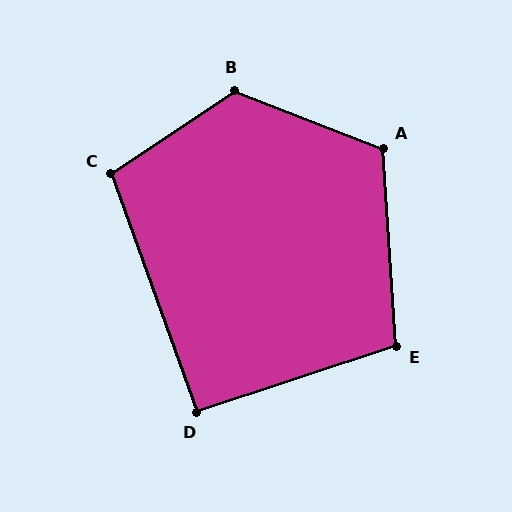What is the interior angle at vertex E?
Approximately 104 degrees (obtuse).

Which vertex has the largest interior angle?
B, at approximately 125 degrees.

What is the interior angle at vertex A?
Approximately 115 degrees (obtuse).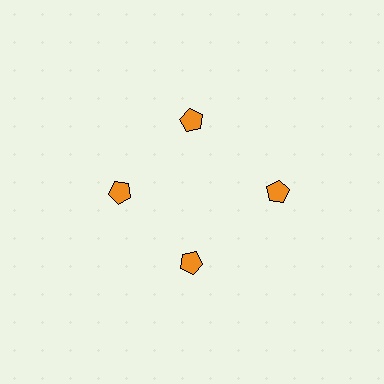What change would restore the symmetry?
The symmetry would be restored by moving it inward, back onto the ring so that all 4 pentagons sit at equal angles and equal distance from the center.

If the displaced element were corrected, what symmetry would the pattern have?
It would have 4-fold rotational symmetry — the pattern would map onto itself every 90 degrees.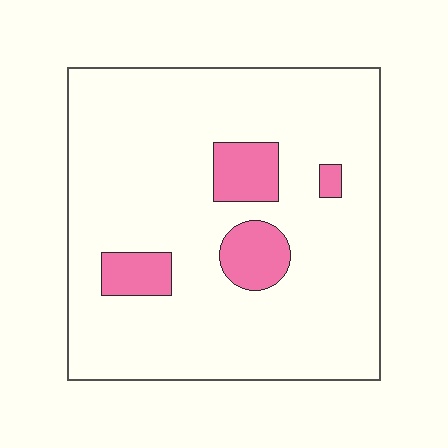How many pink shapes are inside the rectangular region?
4.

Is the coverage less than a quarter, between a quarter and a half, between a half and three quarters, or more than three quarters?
Less than a quarter.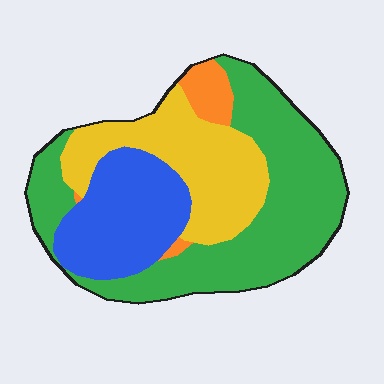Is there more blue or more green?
Green.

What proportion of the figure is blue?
Blue takes up less than a quarter of the figure.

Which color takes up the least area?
Orange, at roughly 5%.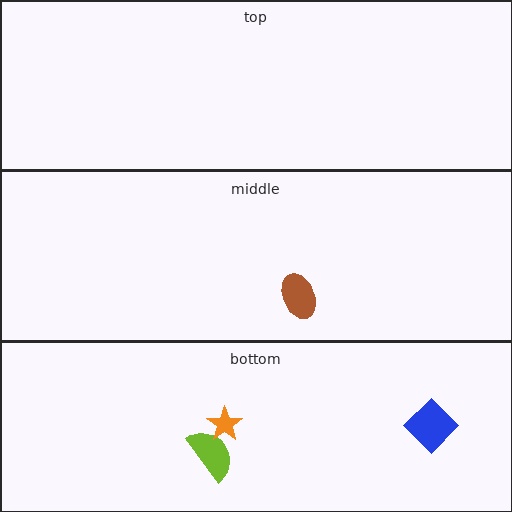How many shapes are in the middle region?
1.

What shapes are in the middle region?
The brown ellipse.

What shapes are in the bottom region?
The blue diamond, the lime semicircle, the orange star.